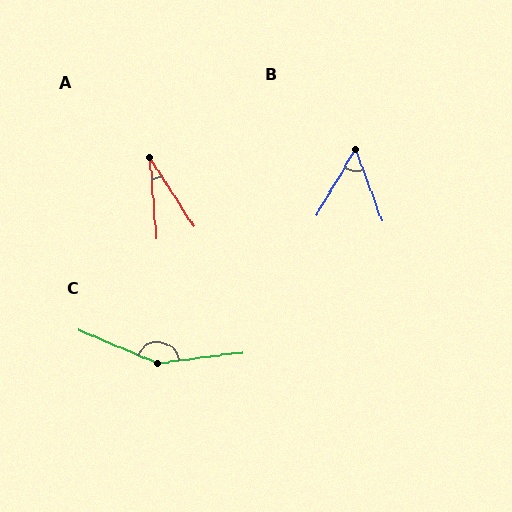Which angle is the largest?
C, at approximately 150 degrees.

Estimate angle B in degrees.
Approximately 51 degrees.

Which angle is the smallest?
A, at approximately 28 degrees.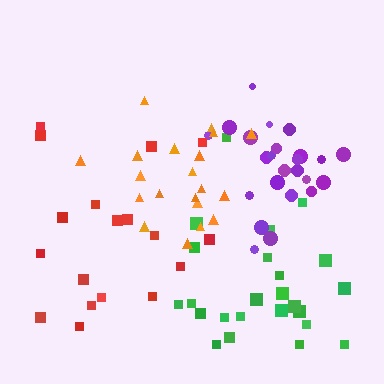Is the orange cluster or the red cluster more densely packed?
Orange.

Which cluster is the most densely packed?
Purple.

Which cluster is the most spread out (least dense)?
Red.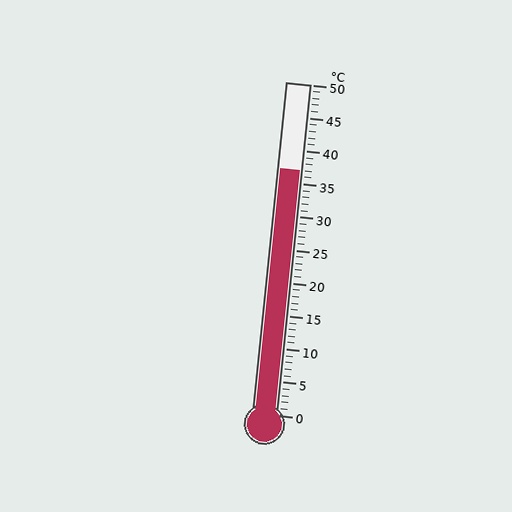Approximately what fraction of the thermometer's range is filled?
The thermometer is filled to approximately 75% of its range.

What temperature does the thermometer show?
The thermometer shows approximately 37°C.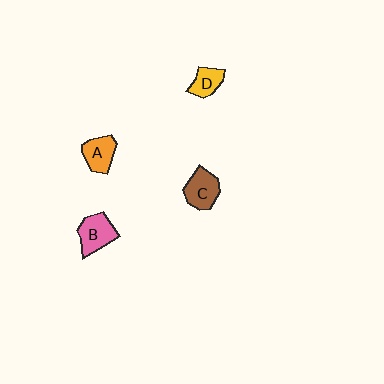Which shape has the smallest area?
Shape D (yellow).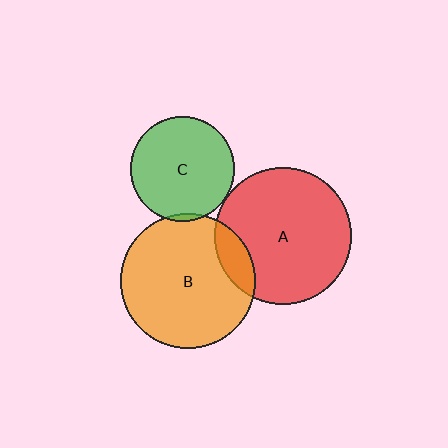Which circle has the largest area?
Circle A (red).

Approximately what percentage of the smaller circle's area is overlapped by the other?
Approximately 15%.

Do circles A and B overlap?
Yes.